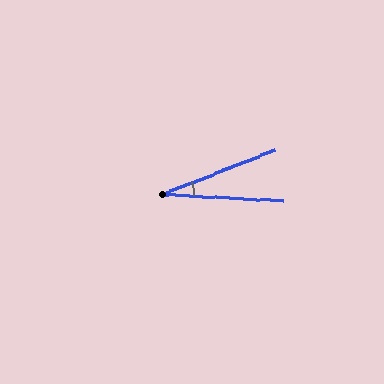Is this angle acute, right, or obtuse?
It is acute.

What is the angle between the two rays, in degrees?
Approximately 25 degrees.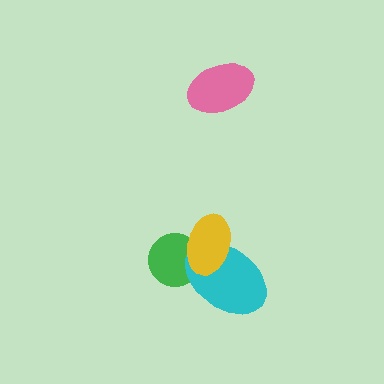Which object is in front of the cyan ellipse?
The yellow ellipse is in front of the cyan ellipse.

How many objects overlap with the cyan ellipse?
2 objects overlap with the cyan ellipse.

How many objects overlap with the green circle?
2 objects overlap with the green circle.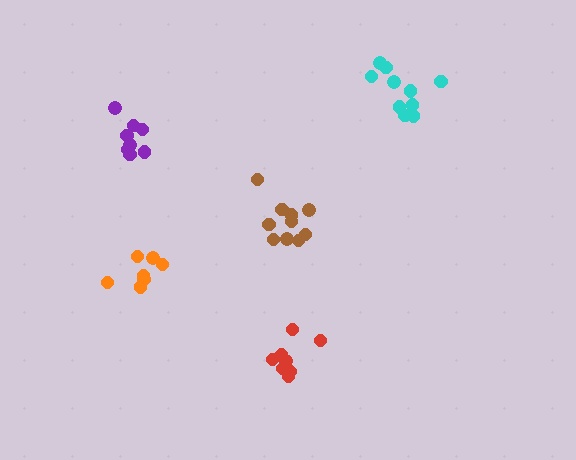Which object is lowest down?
The red cluster is bottommost.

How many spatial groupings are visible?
There are 5 spatial groupings.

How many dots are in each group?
Group 1: 7 dots, Group 2: 10 dots, Group 3: 10 dots, Group 4: 8 dots, Group 5: 8 dots (43 total).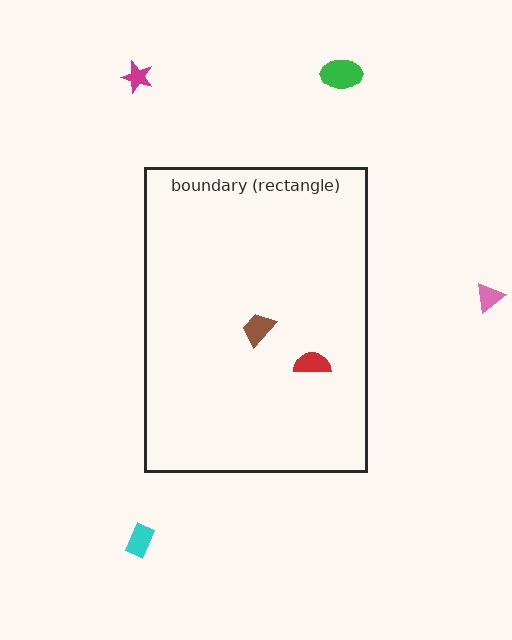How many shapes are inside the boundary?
2 inside, 4 outside.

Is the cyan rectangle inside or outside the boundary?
Outside.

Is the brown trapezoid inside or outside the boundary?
Inside.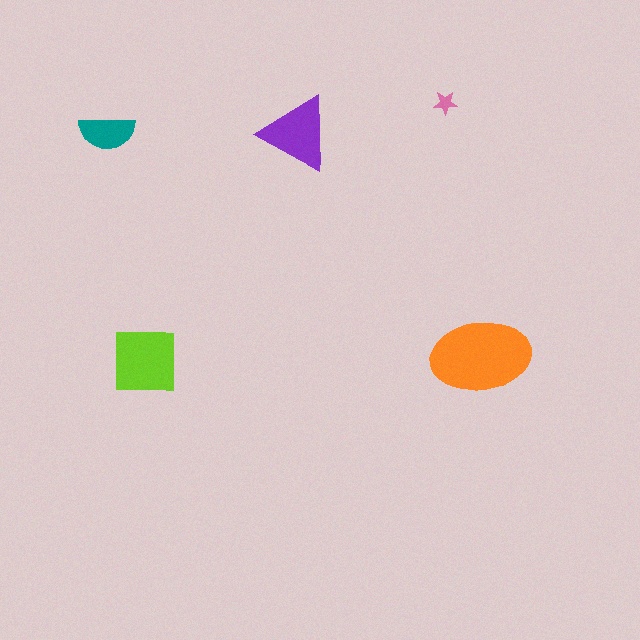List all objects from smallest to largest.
The pink star, the teal semicircle, the purple triangle, the lime square, the orange ellipse.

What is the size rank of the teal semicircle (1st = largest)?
4th.